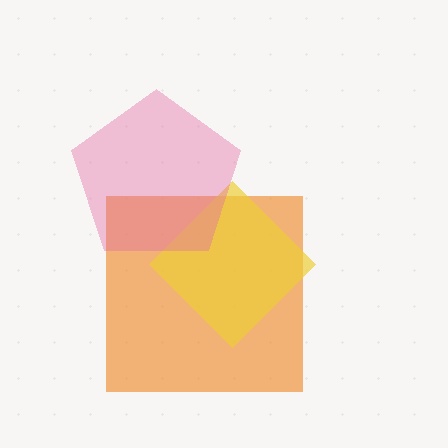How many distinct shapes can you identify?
There are 3 distinct shapes: an orange square, a yellow diamond, a pink pentagon.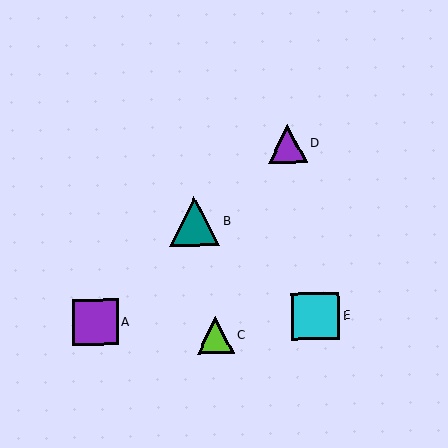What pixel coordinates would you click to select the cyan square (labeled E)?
Click at (316, 316) to select the cyan square E.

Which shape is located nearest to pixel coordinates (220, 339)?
The lime triangle (labeled C) at (215, 335) is nearest to that location.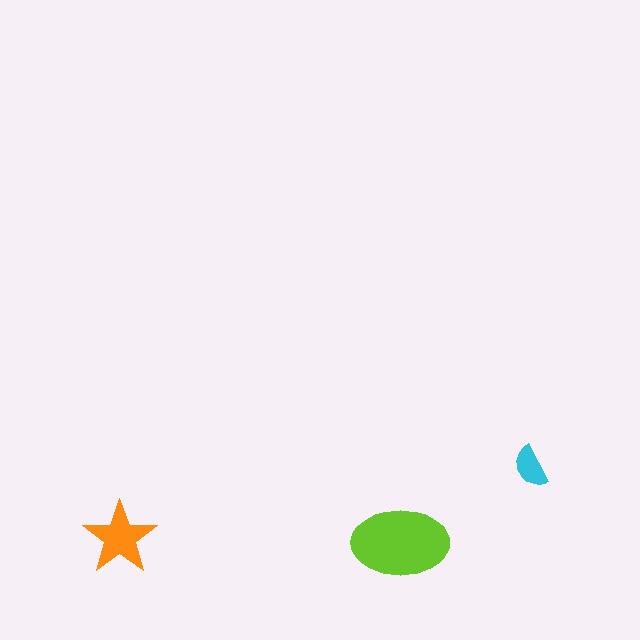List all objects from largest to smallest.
The lime ellipse, the orange star, the cyan semicircle.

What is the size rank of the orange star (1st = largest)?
2nd.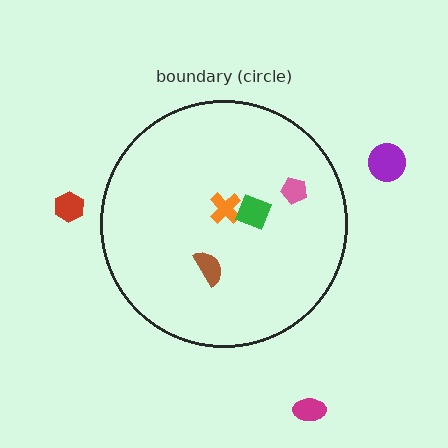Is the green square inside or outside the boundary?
Inside.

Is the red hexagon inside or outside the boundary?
Outside.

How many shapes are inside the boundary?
4 inside, 3 outside.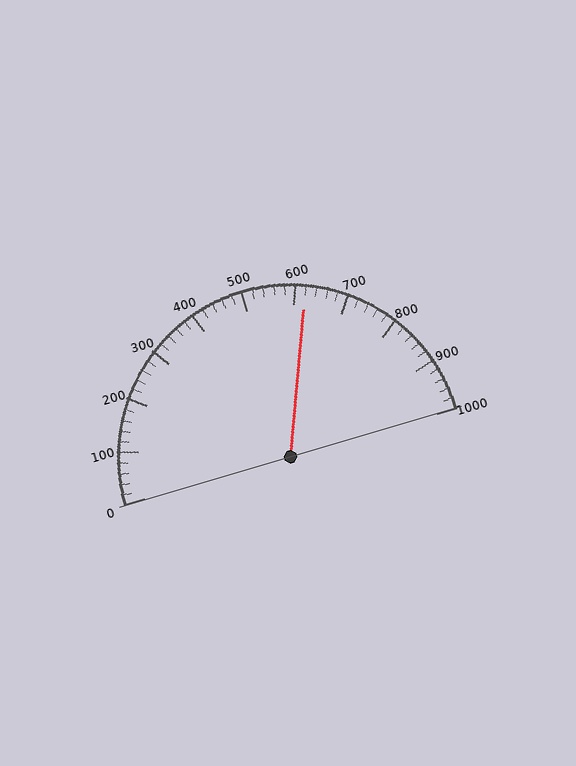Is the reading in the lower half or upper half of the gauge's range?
The reading is in the upper half of the range (0 to 1000).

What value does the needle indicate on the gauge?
The needle indicates approximately 620.